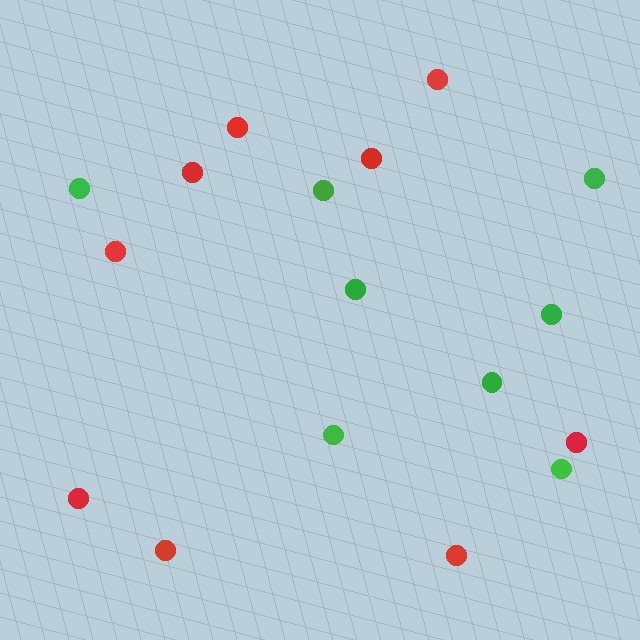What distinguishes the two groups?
There are 2 groups: one group of red circles (9) and one group of green circles (8).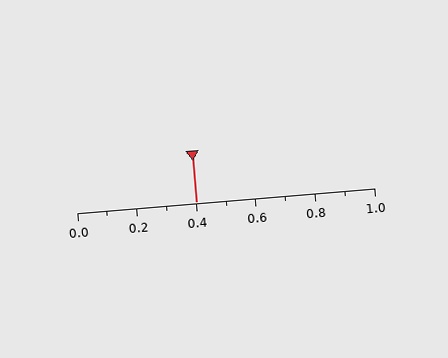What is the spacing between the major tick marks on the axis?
The major ticks are spaced 0.2 apart.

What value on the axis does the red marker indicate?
The marker indicates approximately 0.4.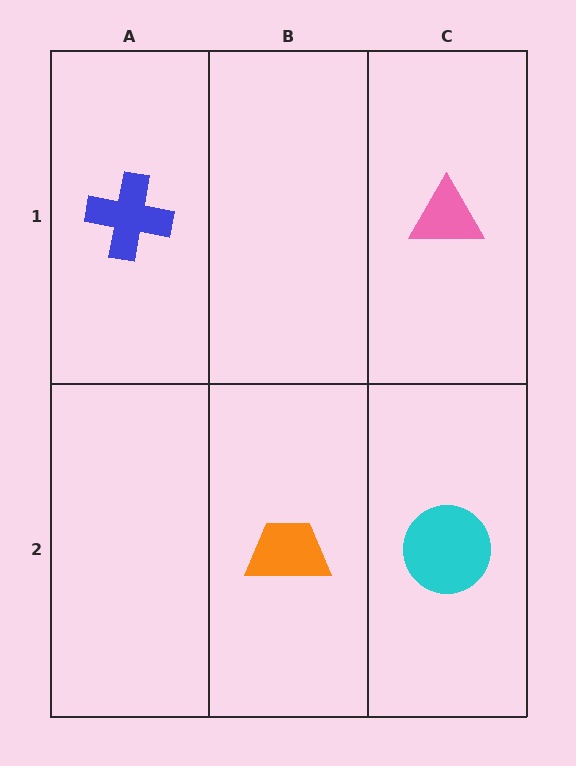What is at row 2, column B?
An orange trapezoid.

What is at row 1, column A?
A blue cross.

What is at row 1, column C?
A pink triangle.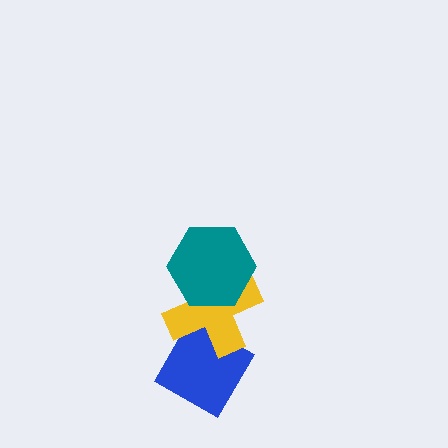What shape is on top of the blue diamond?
The yellow cross is on top of the blue diamond.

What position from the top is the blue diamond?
The blue diamond is 3rd from the top.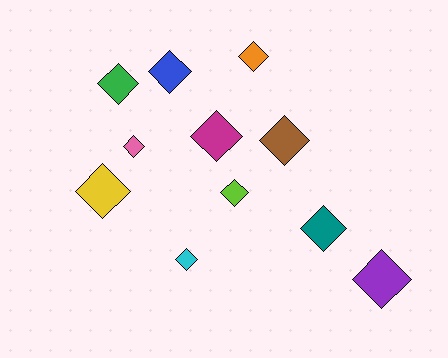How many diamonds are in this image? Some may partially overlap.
There are 11 diamonds.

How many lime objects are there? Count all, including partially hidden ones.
There is 1 lime object.